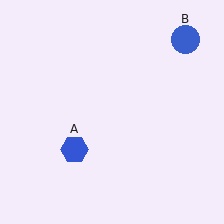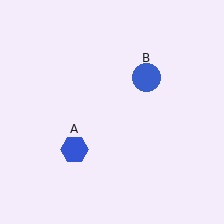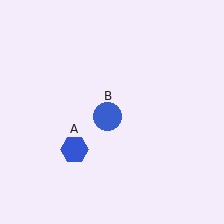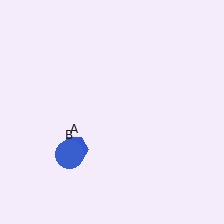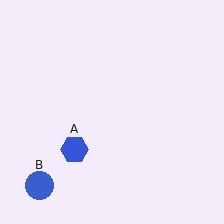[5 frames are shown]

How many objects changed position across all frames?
1 object changed position: blue circle (object B).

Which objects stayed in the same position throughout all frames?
Blue hexagon (object A) remained stationary.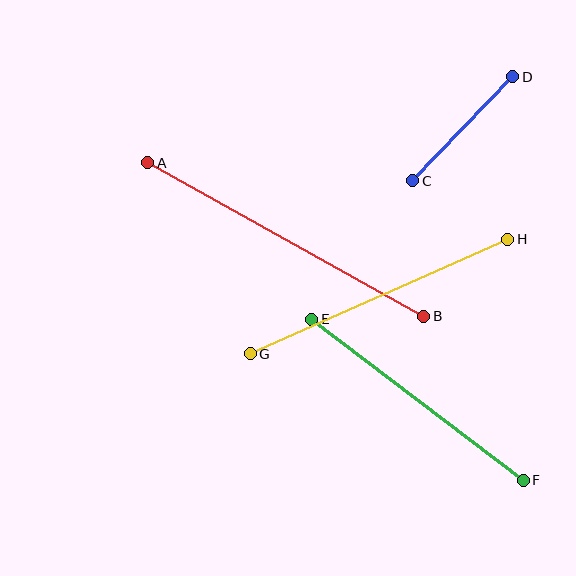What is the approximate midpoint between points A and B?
The midpoint is at approximately (286, 240) pixels.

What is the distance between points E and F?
The distance is approximately 266 pixels.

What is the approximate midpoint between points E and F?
The midpoint is at approximately (417, 400) pixels.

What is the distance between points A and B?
The distance is approximately 316 pixels.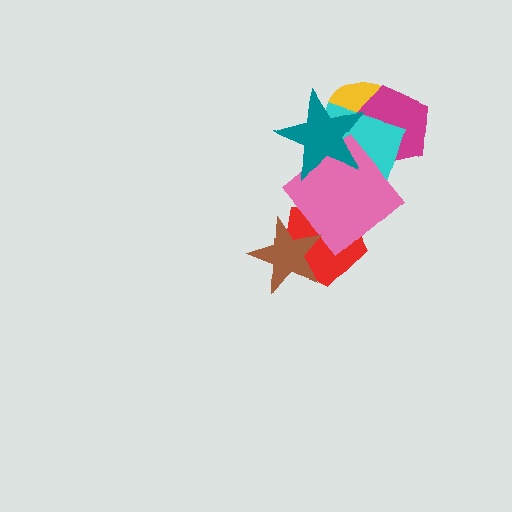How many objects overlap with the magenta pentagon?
3 objects overlap with the magenta pentagon.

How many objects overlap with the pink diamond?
3 objects overlap with the pink diamond.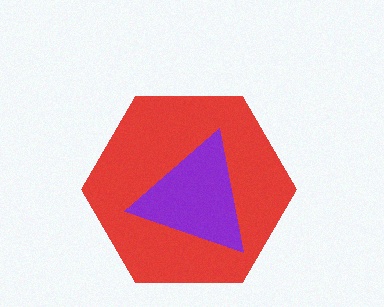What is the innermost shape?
The purple triangle.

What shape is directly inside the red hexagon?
The purple triangle.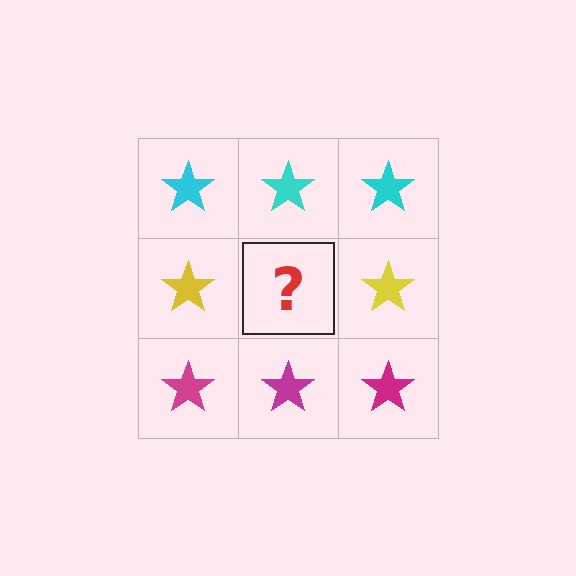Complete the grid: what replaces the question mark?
The question mark should be replaced with a yellow star.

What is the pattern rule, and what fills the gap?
The rule is that each row has a consistent color. The gap should be filled with a yellow star.